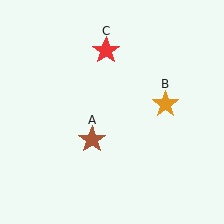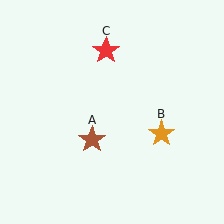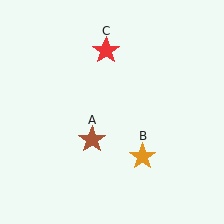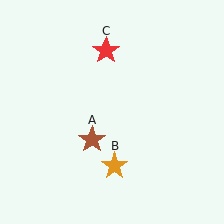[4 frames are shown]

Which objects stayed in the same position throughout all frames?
Brown star (object A) and red star (object C) remained stationary.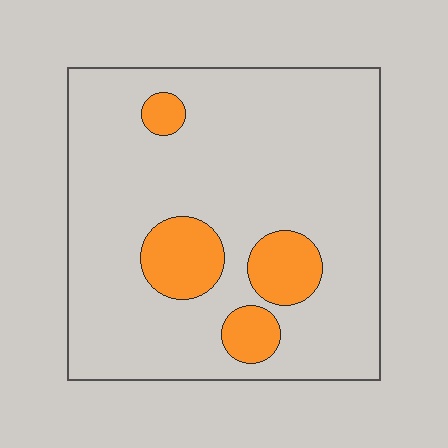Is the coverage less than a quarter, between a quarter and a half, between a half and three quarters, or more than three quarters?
Less than a quarter.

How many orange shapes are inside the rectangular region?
4.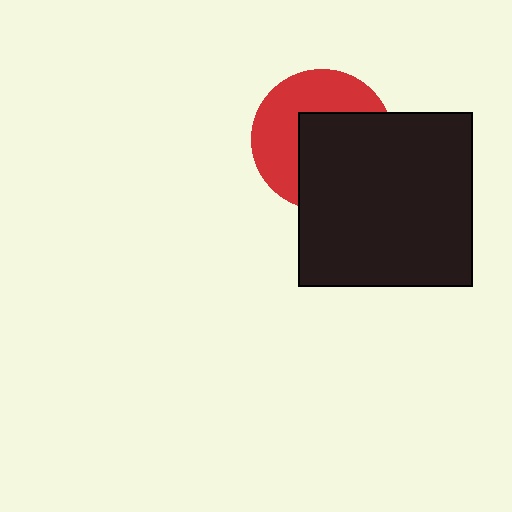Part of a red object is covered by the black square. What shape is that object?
It is a circle.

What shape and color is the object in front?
The object in front is a black square.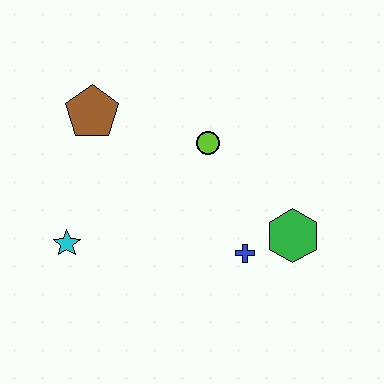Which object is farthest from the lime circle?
The cyan star is farthest from the lime circle.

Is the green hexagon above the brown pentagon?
No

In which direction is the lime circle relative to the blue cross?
The lime circle is above the blue cross.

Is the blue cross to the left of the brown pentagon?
No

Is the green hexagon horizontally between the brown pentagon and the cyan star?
No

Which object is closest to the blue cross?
The green hexagon is closest to the blue cross.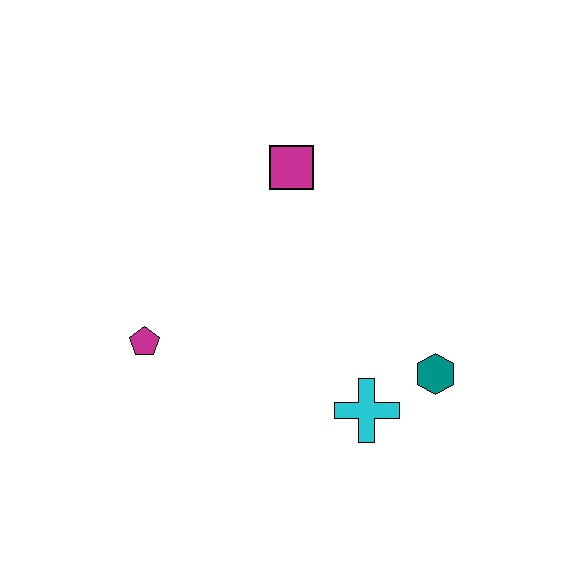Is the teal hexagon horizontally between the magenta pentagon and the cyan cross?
No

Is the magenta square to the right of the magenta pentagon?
Yes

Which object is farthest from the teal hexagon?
The magenta pentagon is farthest from the teal hexagon.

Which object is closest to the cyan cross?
The teal hexagon is closest to the cyan cross.